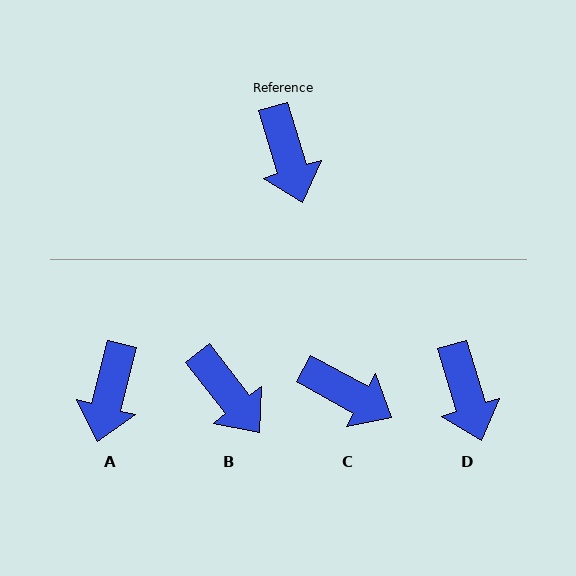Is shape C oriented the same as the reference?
No, it is off by about 44 degrees.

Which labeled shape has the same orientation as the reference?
D.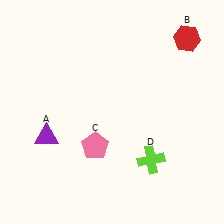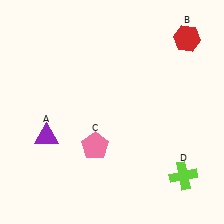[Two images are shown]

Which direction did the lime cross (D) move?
The lime cross (D) moved right.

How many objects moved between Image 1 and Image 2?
1 object moved between the two images.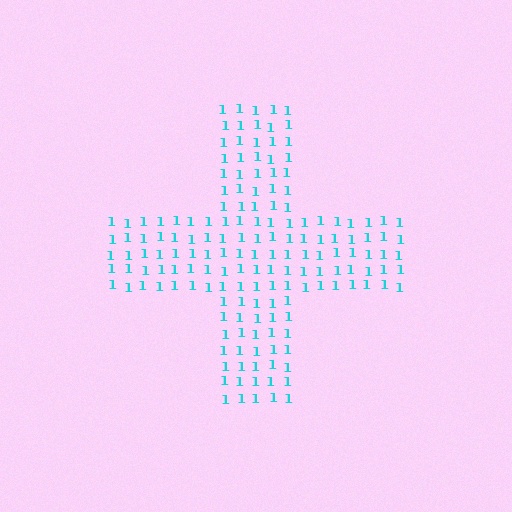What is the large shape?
The large shape is a cross.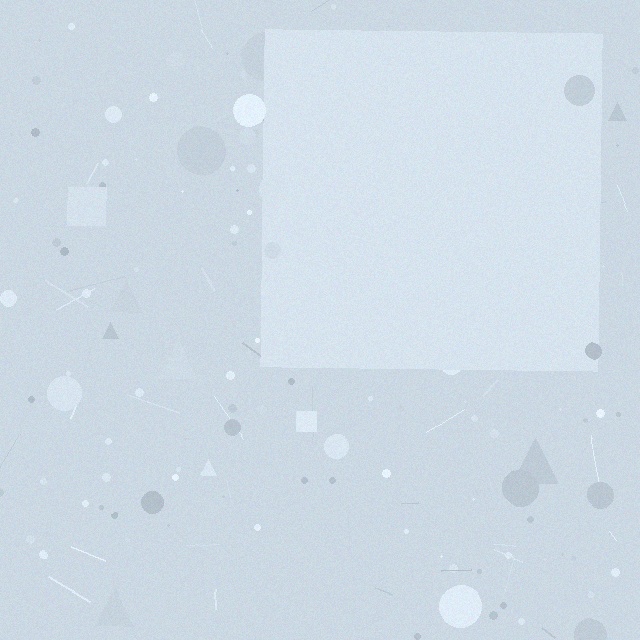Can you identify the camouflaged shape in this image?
The camouflaged shape is a square.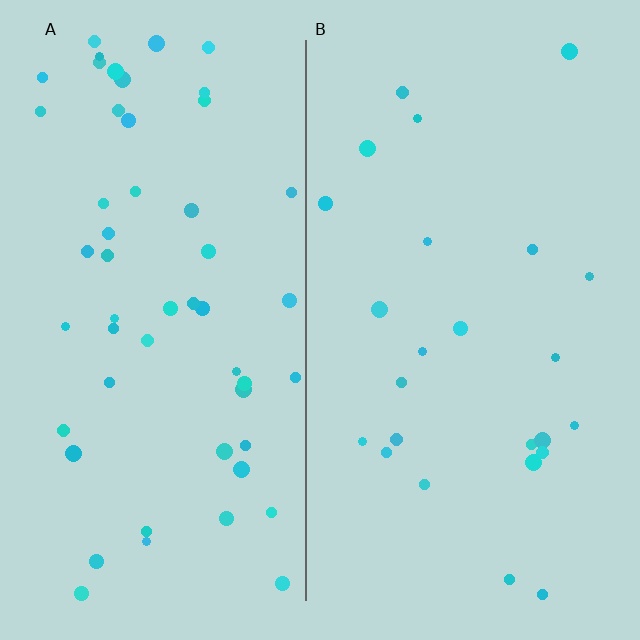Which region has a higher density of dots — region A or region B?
A (the left).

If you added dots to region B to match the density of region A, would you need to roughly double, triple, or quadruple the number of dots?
Approximately double.